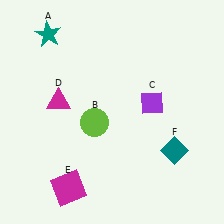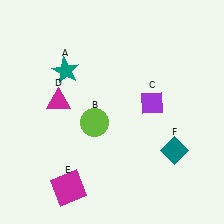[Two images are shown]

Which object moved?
The teal star (A) moved down.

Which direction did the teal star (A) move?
The teal star (A) moved down.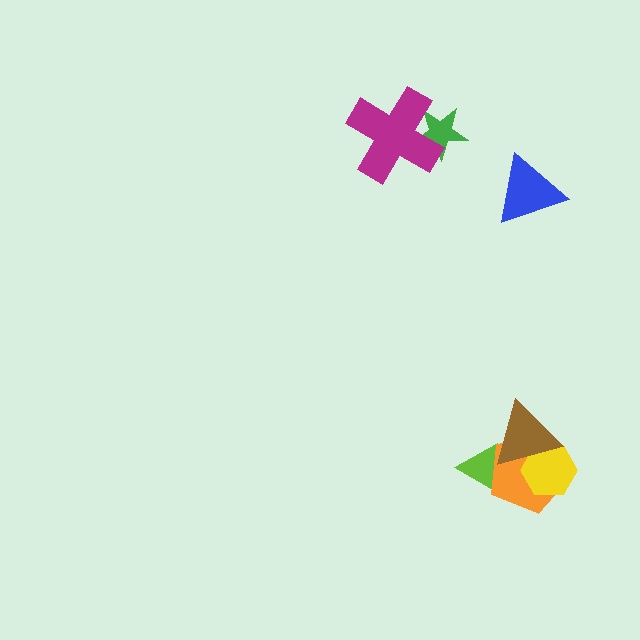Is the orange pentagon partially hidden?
Yes, it is partially covered by another shape.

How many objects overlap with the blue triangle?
0 objects overlap with the blue triangle.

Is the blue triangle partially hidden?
No, no other shape covers it.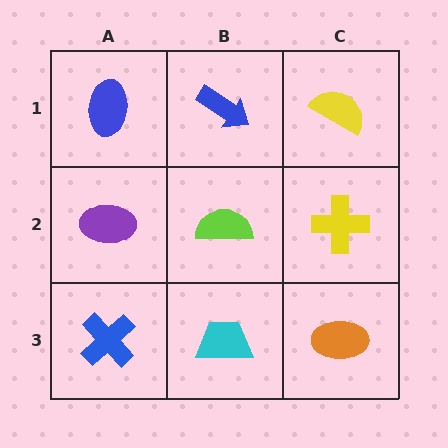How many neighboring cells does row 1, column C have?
2.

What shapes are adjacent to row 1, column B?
A lime semicircle (row 2, column B), a blue ellipse (row 1, column A), a yellow semicircle (row 1, column C).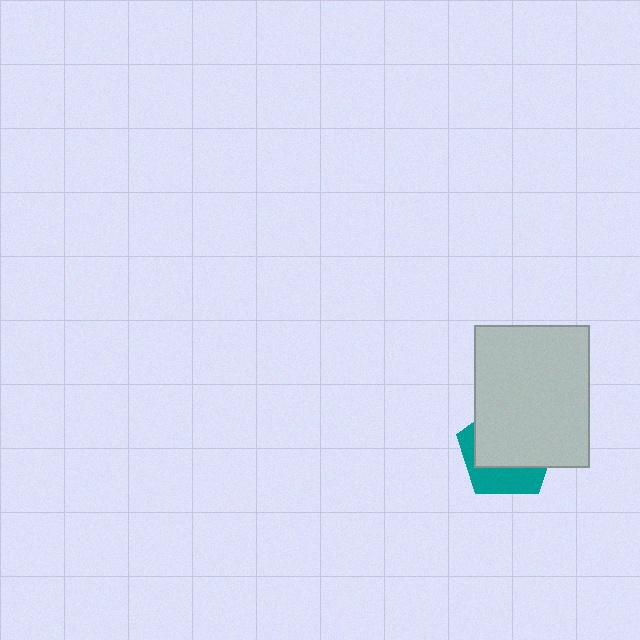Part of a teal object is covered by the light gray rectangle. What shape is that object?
It is a pentagon.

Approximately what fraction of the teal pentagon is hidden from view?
Roughly 65% of the teal pentagon is hidden behind the light gray rectangle.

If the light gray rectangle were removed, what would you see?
You would see the complete teal pentagon.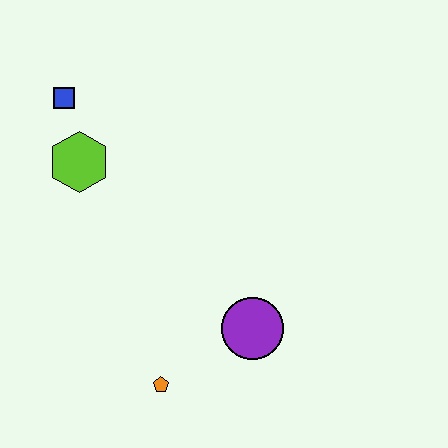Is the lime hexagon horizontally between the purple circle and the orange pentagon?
No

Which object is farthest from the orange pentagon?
The blue square is farthest from the orange pentagon.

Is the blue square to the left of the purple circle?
Yes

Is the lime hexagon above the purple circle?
Yes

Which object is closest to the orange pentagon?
The purple circle is closest to the orange pentagon.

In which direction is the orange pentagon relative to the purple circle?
The orange pentagon is to the left of the purple circle.